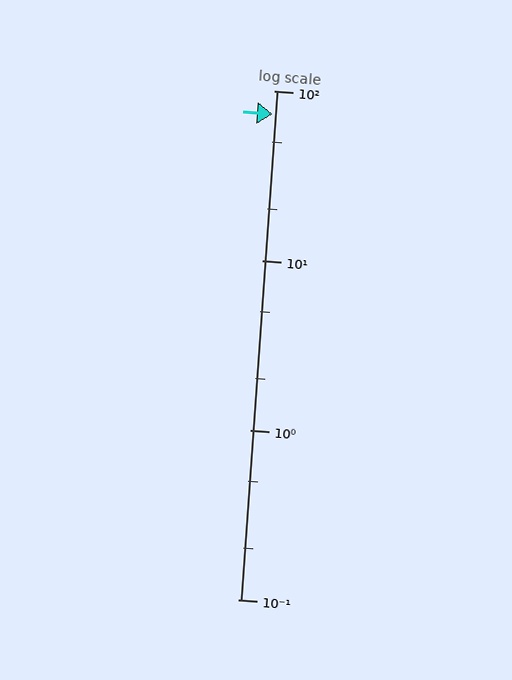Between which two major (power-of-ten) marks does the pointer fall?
The pointer is between 10 and 100.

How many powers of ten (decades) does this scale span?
The scale spans 3 decades, from 0.1 to 100.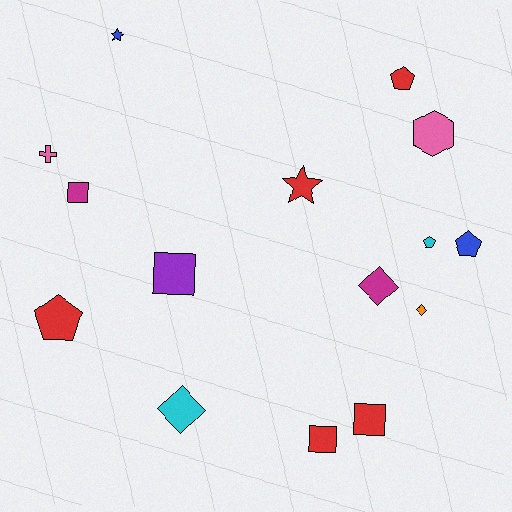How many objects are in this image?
There are 15 objects.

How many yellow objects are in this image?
There are no yellow objects.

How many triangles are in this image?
There are no triangles.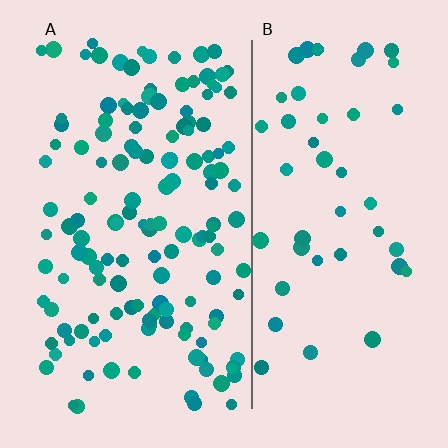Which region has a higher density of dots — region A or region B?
A (the left).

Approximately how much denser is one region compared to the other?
Approximately 2.9× — region A over region B.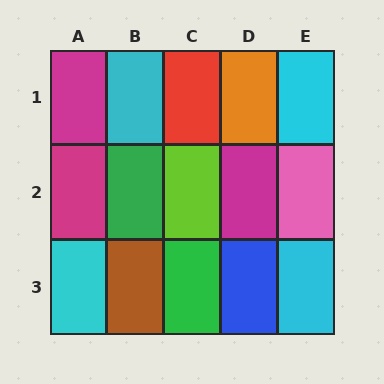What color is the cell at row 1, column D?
Orange.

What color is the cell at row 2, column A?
Magenta.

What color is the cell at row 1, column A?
Magenta.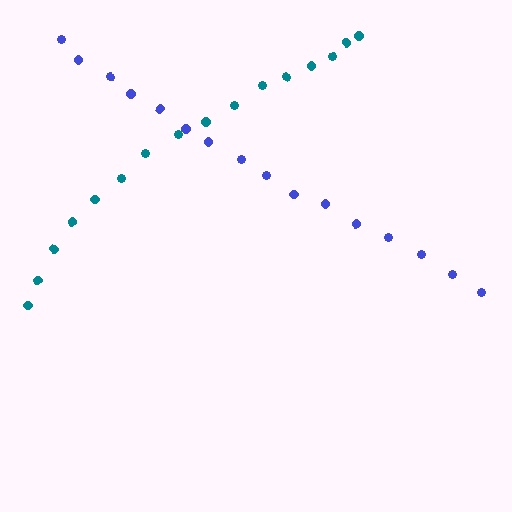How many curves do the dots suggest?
There are 2 distinct paths.